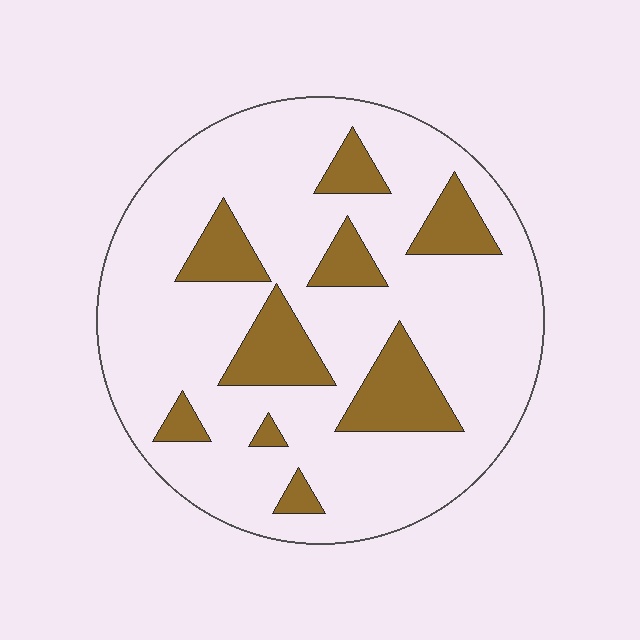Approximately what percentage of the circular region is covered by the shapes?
Approximately 20%.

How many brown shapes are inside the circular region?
9.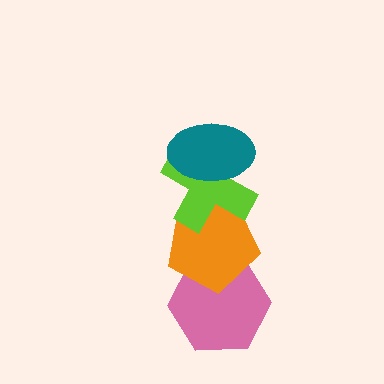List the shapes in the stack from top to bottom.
From top to bottom: the teal ellipse, the lime cross, the orange pentagon, the pink hexagon.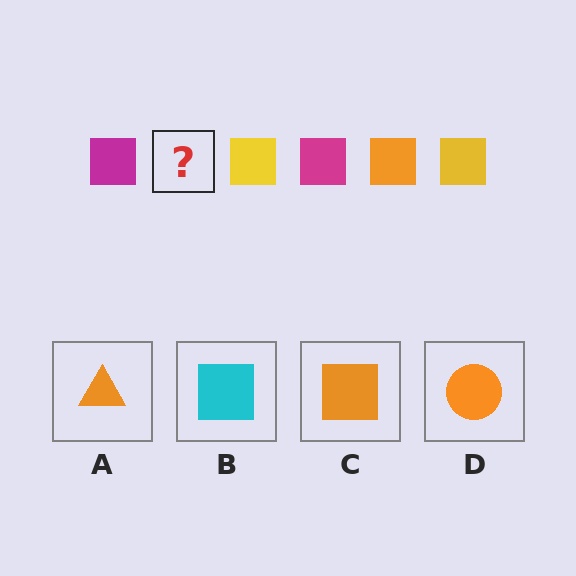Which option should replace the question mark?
Option C.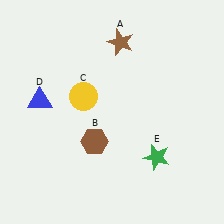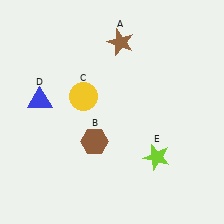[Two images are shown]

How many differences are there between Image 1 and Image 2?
There is 1 difference between the two images.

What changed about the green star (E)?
In Image 1, E is green. In Image 2, it changed to lime.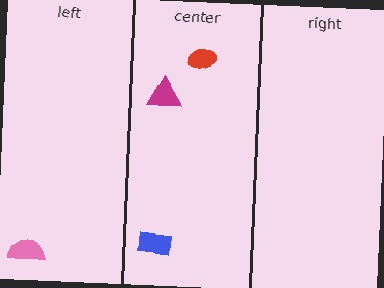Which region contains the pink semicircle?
The left region.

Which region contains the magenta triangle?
The center region.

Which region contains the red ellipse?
The center region.